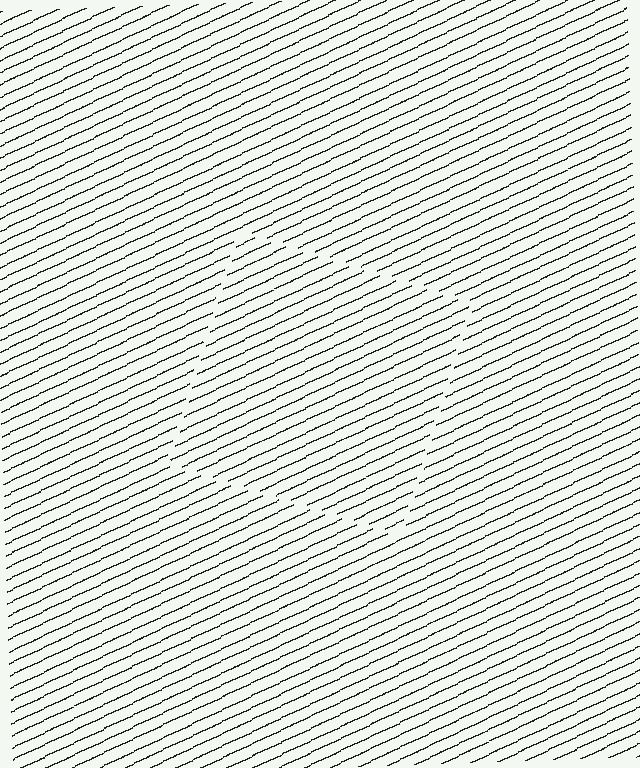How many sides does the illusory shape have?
4 sides — the line-ends trace a square.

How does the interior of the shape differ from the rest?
The interior of the shape contains the same grating, shifted by half a period — the contour is defined by the phase discontinuity where line-ends from the inner and outer gratings abut.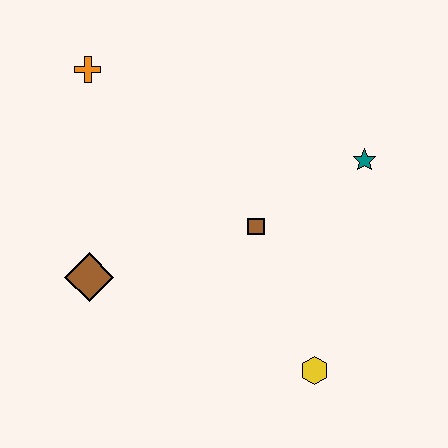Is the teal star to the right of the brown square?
Yes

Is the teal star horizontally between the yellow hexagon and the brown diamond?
No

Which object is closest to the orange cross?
The brown diamond is closest to the orange cross.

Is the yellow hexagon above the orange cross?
No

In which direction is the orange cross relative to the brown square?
The orange cross is to the left of the brown square.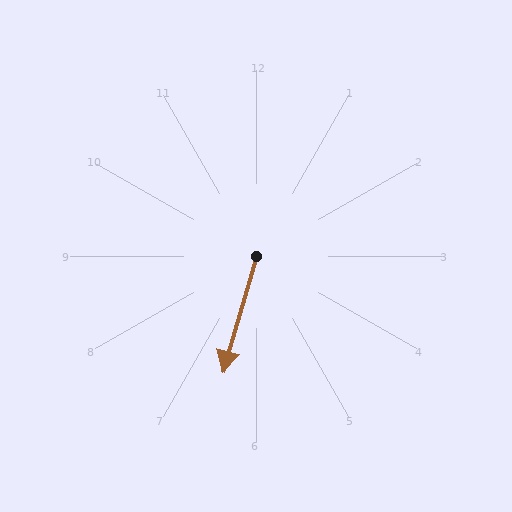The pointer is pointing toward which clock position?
Roughly 7 o'clock.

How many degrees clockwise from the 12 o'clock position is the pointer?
Approximately 196 degrees.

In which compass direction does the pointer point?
South.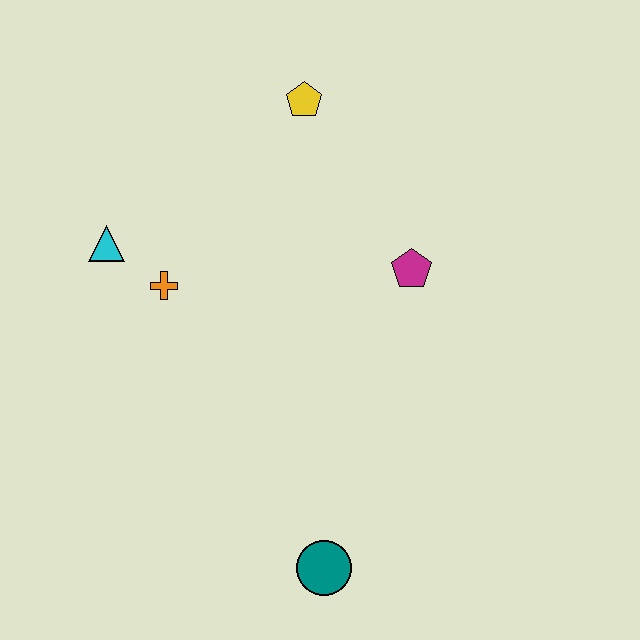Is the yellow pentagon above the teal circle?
Yes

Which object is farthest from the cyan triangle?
The teal circle is farthest from the cyan triangle.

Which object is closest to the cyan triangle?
The orange cross is closest to the cyan triangle.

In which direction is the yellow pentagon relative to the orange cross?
The yellow pentagon is above the orange cross.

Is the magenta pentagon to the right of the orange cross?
Yes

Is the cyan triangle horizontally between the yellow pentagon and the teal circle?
No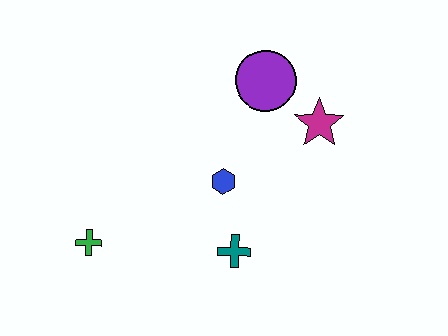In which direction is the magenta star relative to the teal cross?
The magenta star is above the teal cross.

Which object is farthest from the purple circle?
The green cross is farthest from the purple circle.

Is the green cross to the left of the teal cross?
Yes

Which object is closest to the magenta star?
The purple circle is closest to the magenta star.